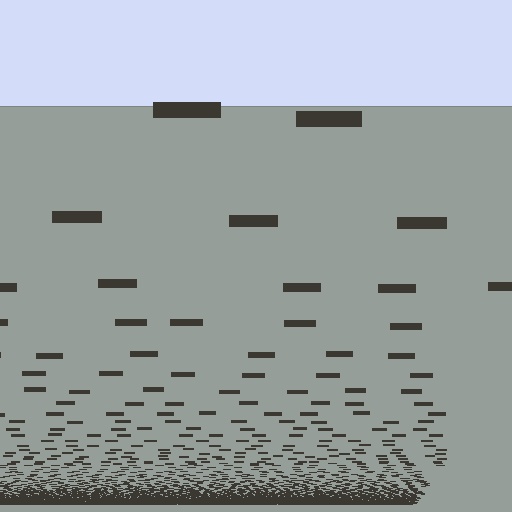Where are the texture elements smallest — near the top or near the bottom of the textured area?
Near the bottom.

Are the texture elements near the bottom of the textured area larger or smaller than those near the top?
Smaller. The gradient is inverted — elements near the bottom are smaller and denser.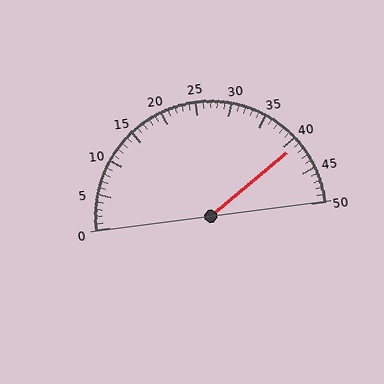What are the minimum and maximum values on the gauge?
The gauge ranges from 0 to 50.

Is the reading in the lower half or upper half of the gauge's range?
The reading is in the upper half of the range (0 to 50).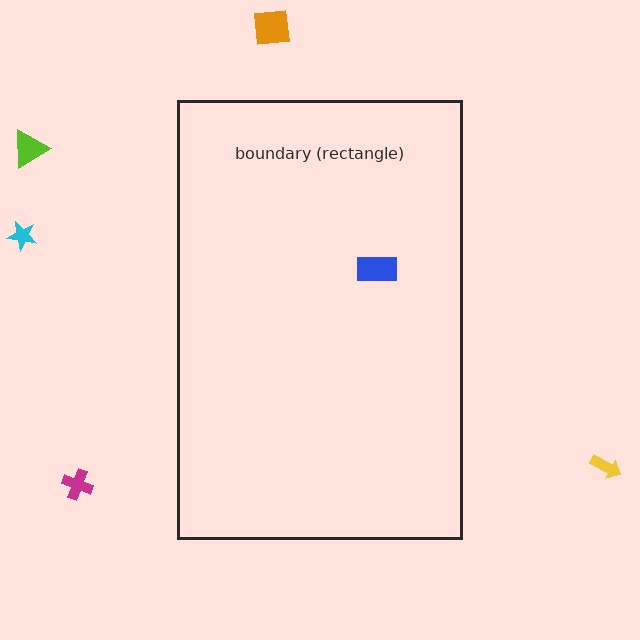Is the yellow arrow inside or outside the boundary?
Outside.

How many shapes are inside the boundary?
1 inside, 5 outside.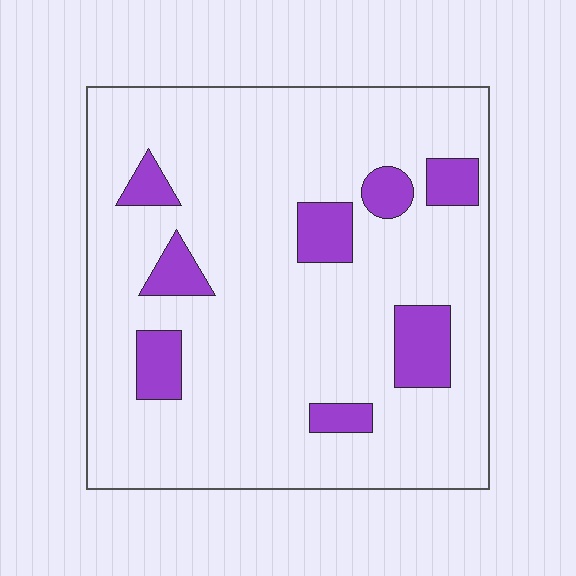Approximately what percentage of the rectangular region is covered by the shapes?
Approximately 15%.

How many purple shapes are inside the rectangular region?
8.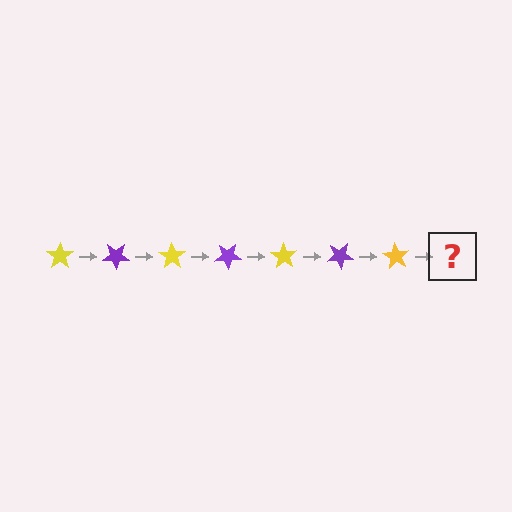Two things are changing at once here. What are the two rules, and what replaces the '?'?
The two rules are that it rotates 35 degrees each step and the color cycles through yellow and purple. The '?' should be a purple star, rotated 245 degrees from the start.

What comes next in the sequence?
The next element should be a purple star, rotated 245 degrees from the start.